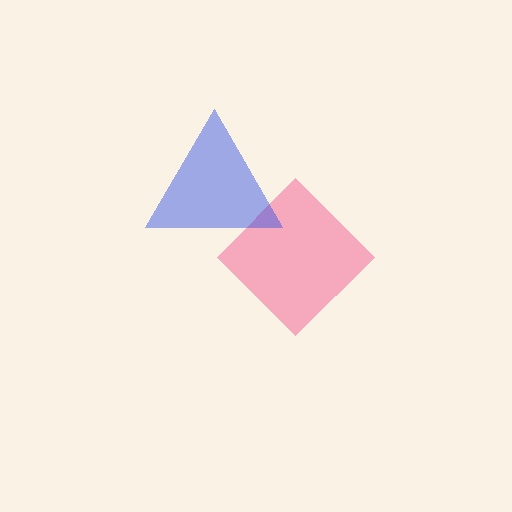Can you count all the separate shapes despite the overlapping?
Yes, there are 2 separate shapes.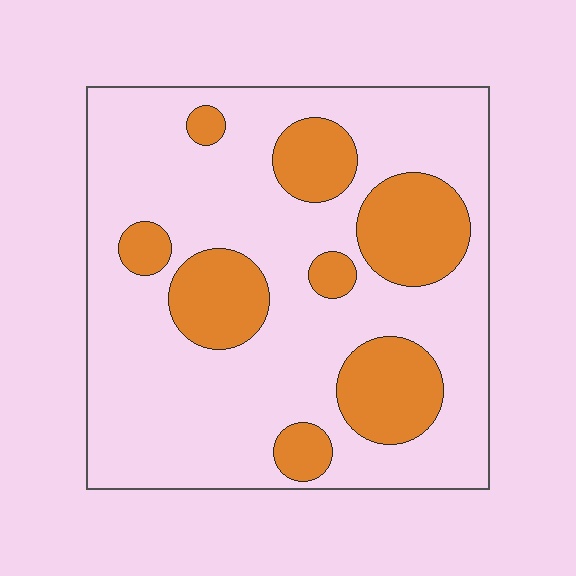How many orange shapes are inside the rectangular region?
8.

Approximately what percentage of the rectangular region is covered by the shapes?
Approximately 25%.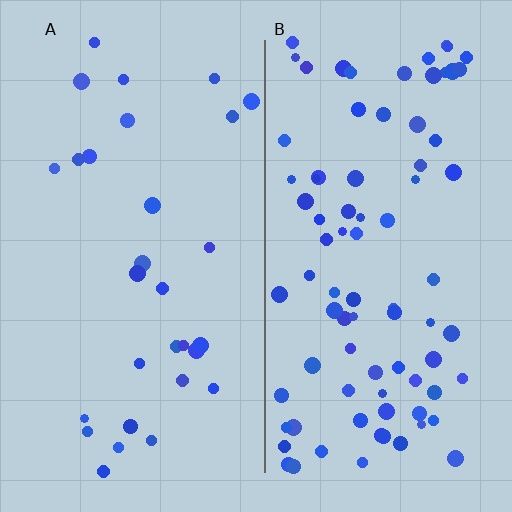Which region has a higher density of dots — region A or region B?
B (the right).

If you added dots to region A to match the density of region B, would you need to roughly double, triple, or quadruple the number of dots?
Approximately triple.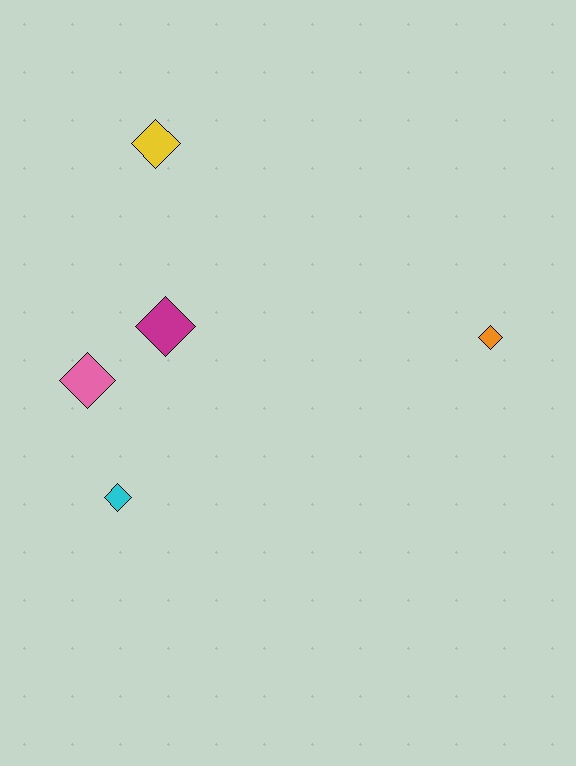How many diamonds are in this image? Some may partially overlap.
There are 5 diamonds.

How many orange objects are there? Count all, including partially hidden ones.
There is 1 orange object.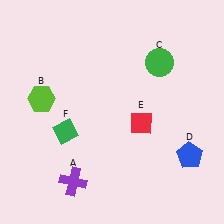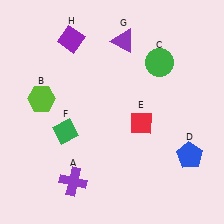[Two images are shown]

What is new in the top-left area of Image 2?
A purple diamond (H) was added in the top-left area of Image 2.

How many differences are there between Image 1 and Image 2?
There are 2 differences between the two images.